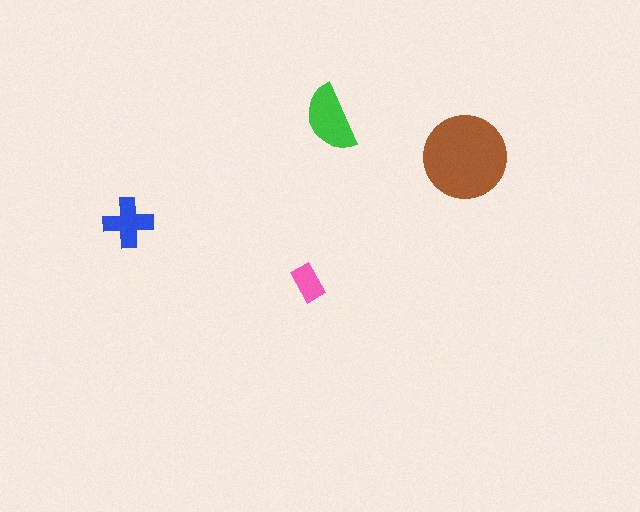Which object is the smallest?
The pink rectangle.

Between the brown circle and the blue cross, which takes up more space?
The brown circle.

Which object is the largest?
The brown circle.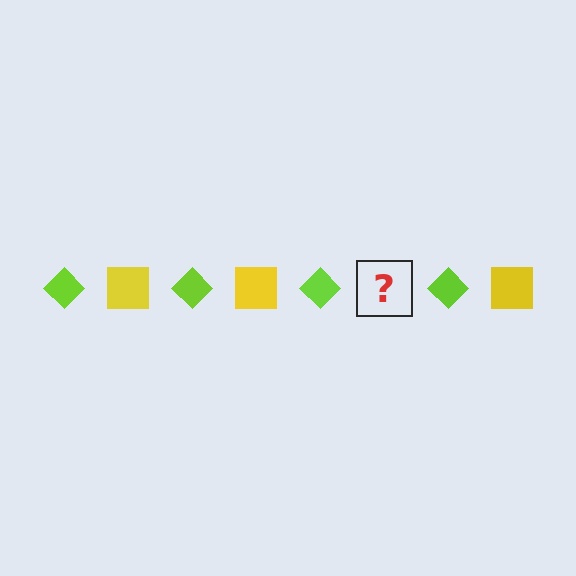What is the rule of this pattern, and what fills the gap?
The rule is that the pattern alternates between lime diamond and yellow square. The gap should be filled with a yellow square.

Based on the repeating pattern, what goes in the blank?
The blank should be a yellow square.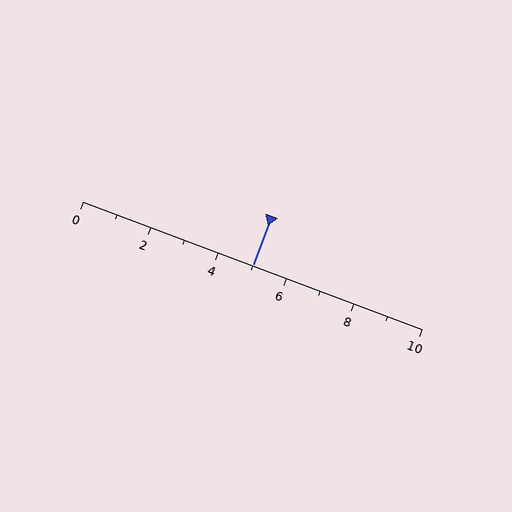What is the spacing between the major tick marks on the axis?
The major ticks are spaced 2 apart.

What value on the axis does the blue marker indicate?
The marker indicates approximately 5.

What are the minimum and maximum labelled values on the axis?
The axis runs from 0 to 10.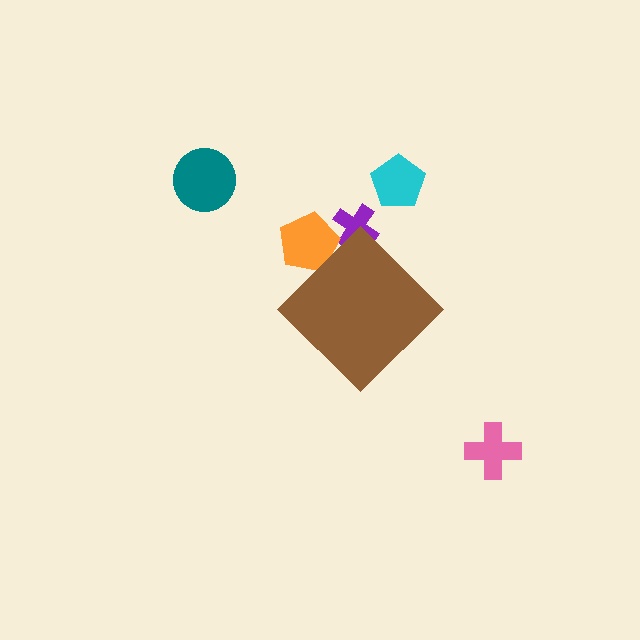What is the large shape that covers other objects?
A brown diamond.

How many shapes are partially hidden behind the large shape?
2 shapes are partially hidden.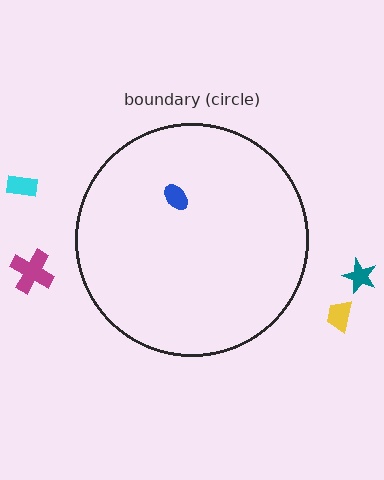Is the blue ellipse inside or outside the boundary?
Inside.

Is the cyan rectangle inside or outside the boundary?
Outside.